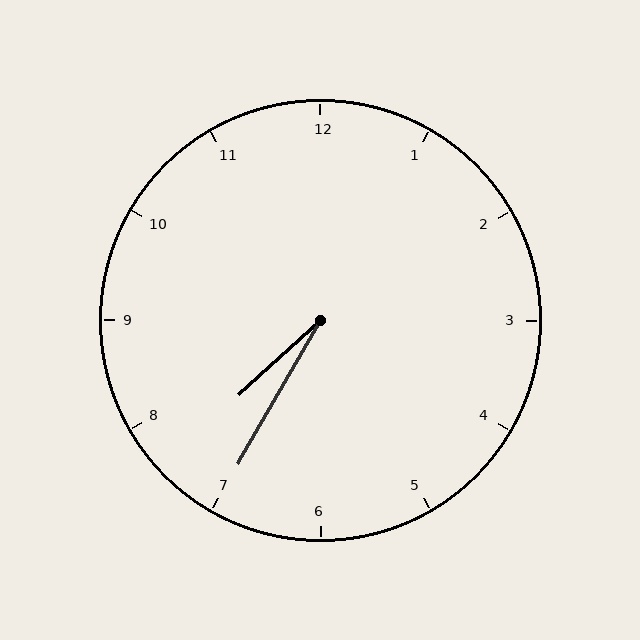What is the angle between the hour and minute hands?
Approximately 18 degrees.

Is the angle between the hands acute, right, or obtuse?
It is acute.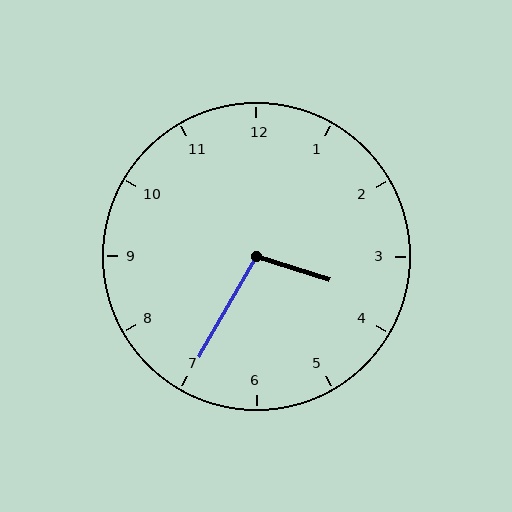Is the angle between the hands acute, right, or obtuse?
It is obtuse.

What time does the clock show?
3:35.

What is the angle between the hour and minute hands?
Approximately 102 degrees.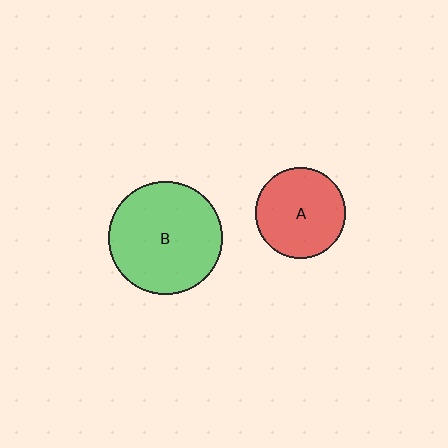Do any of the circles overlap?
No, none of the circles overlap.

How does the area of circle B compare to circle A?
Approximately 1.6 times.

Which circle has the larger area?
Circle B (green).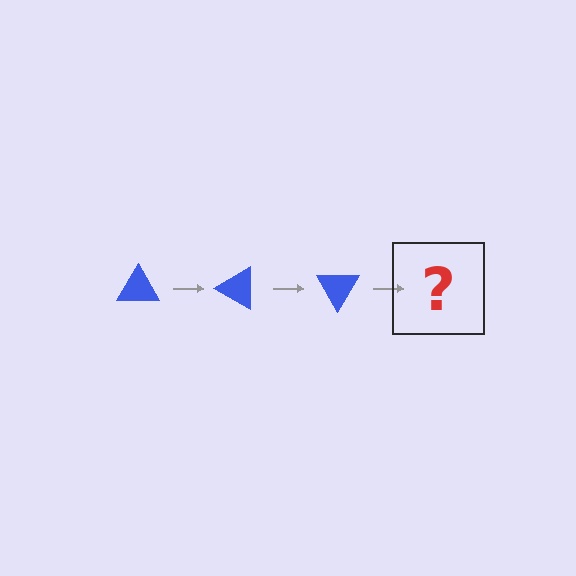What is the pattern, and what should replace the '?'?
The pattern is that the triangle rotates 30 degrees each step. The '?' should be a blue triangle rotated 90 degrees.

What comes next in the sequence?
The next element should be a blue triangle rotated 90 degrees.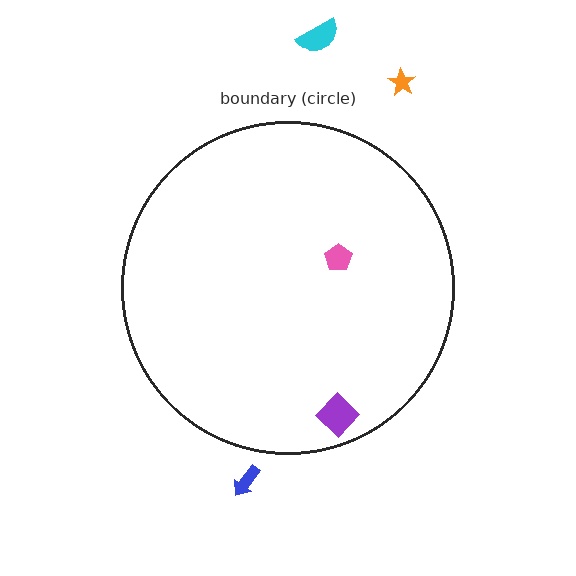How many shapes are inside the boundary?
2 inside, 3 outside.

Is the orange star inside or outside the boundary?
Outside.